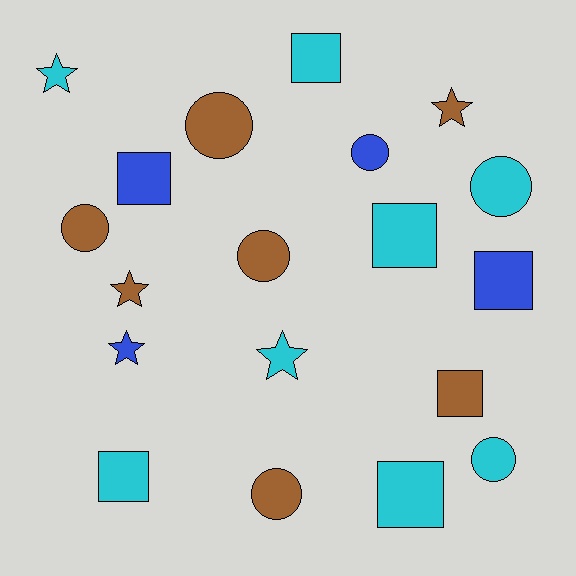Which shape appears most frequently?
Circle, with 7 objects.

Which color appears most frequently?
Cyan, with 8 objects.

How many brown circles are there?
There are 4 brown circles.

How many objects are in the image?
There are 19 objects.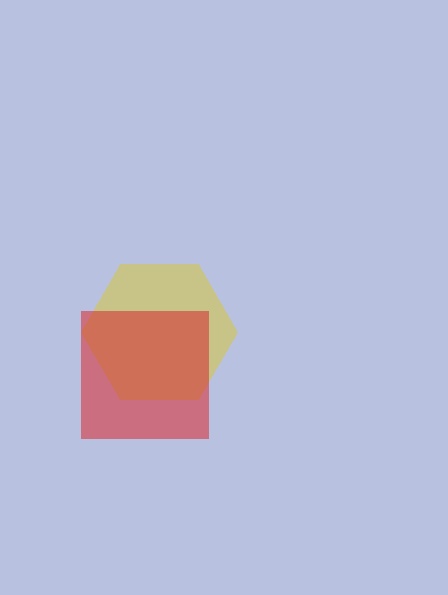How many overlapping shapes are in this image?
There are 2 overlapping shapes in the image.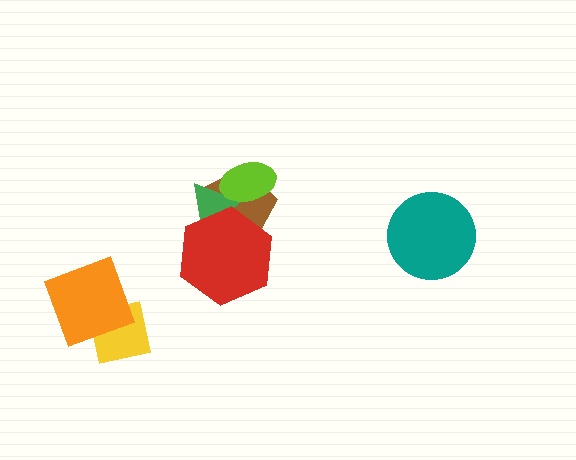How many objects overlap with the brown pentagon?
3 objects overlap with the brown pentagon.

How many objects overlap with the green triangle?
3 objects overlap with the green triangle.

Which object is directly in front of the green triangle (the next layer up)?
The lime ellipse is directly in front of the green triangle.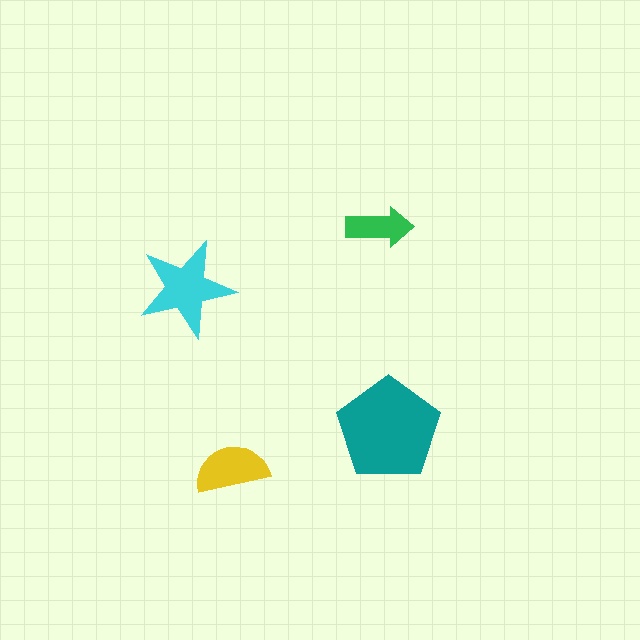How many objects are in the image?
There are 4 objects in the image.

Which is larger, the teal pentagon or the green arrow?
The teal pentagon.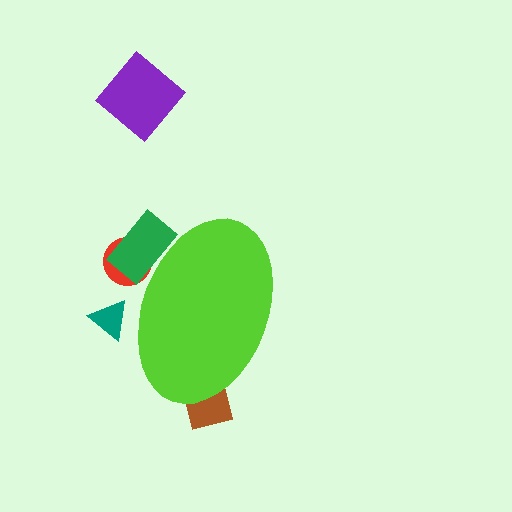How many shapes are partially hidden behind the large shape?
4 shapes are partially hidden.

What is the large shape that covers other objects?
A lime ellipse.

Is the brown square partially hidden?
Yes, the brown square is partially hidden behind the lime ellipse.